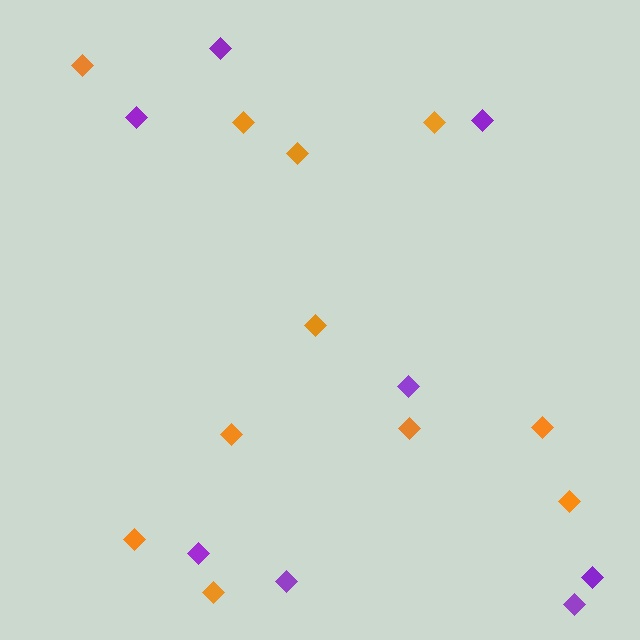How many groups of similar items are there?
There are 2 groups: one group of purple diamonds (8) and one group of orange diamonds (11).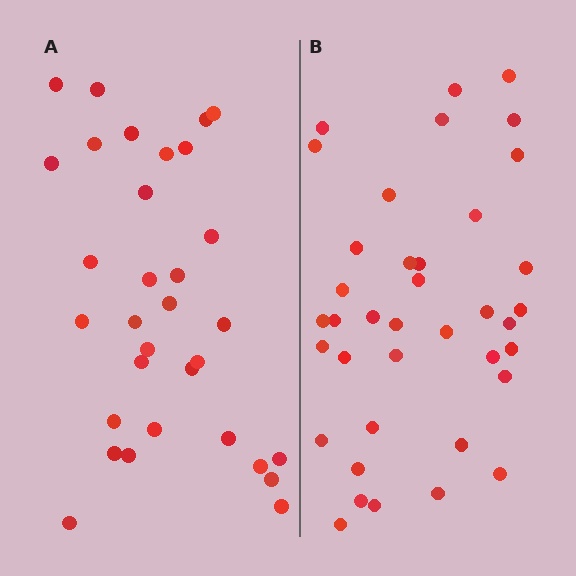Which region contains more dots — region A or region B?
Region B (the right region) has more dots.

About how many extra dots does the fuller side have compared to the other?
Region B has about 6 more dots than region A.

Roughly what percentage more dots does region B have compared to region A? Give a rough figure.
About 20% more.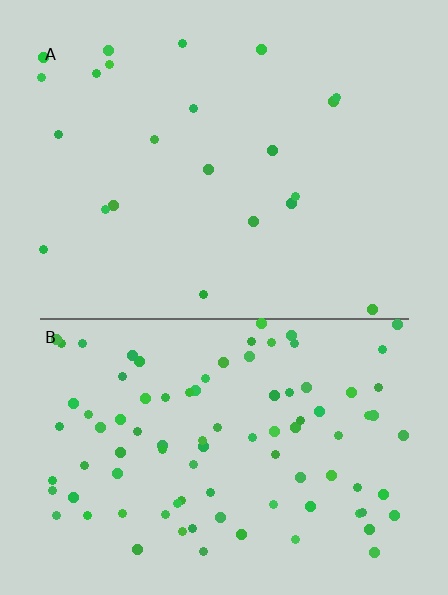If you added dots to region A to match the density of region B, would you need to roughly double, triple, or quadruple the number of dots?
Approximately quadruple.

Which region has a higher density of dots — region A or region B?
B (the bottom).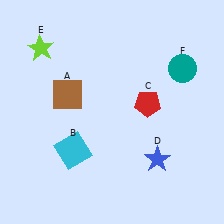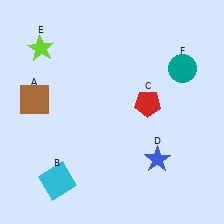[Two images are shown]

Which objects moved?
The objects that moved are: the brown square (A), the cyan square (B).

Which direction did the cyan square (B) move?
The cyan square (B) moved down.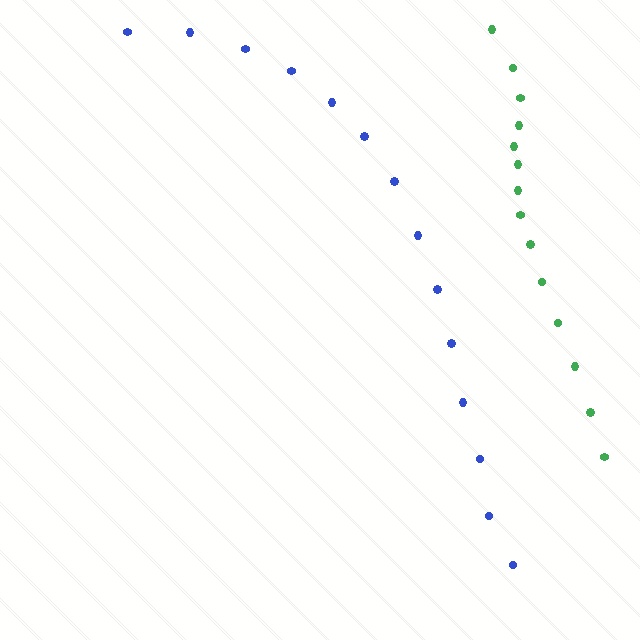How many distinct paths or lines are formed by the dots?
There are 2 distinct paths.